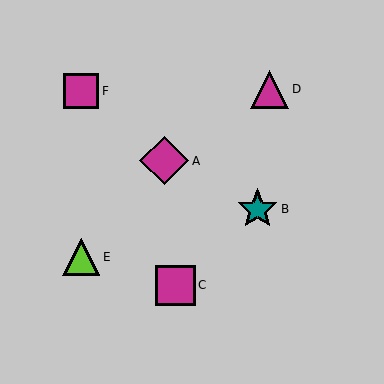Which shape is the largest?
The magenta diamond (labeled A) is the largest.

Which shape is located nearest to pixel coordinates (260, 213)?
The teal star (labeled B) at (257, 209) is nearest to that location.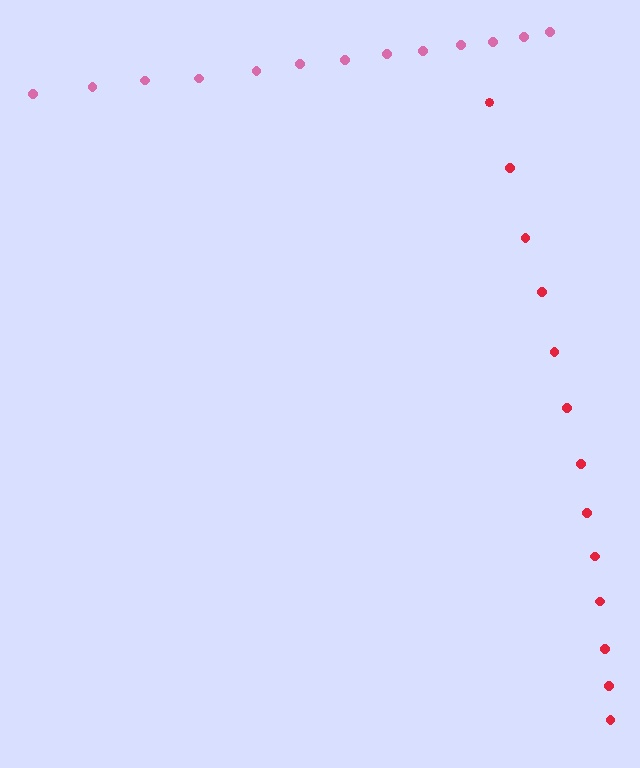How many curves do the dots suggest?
There are 2 distinct paths.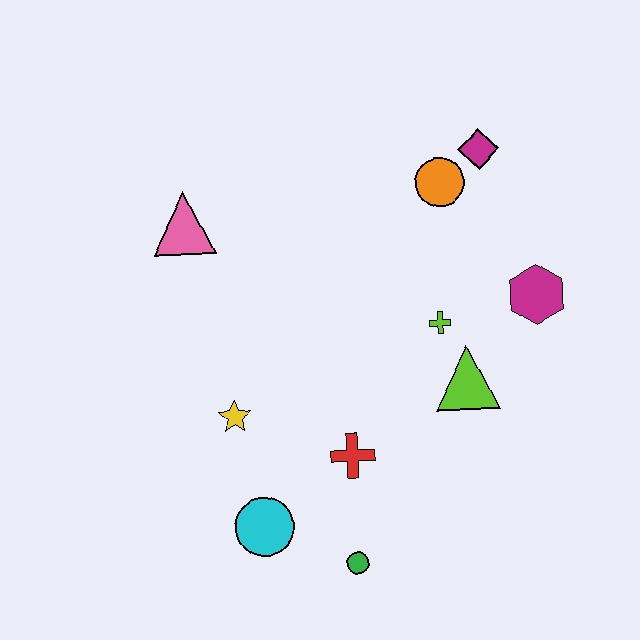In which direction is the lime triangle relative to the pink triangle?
The lime triangle is to the right of the pink triangle.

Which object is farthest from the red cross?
The magenta diamond is farthest from the red cross.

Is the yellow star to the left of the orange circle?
Yes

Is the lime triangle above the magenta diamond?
No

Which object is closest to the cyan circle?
The green circle is closest to the cyan circle.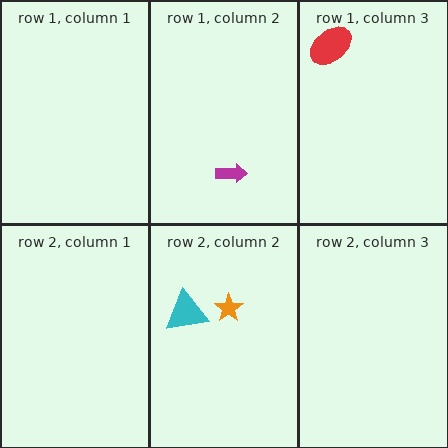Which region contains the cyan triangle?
The row 2, column 2 region.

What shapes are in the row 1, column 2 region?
The magenta arrow.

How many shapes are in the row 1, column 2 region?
1.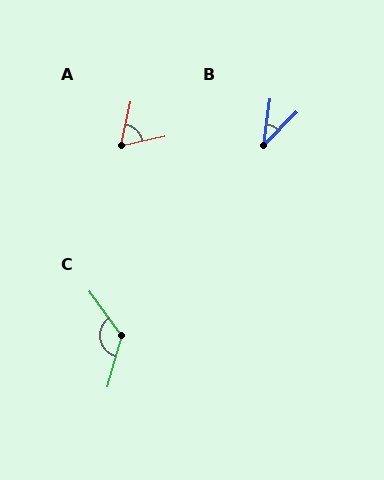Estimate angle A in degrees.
Approximately 65 degrees.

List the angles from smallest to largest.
B (37°), A (65°), C (129°).